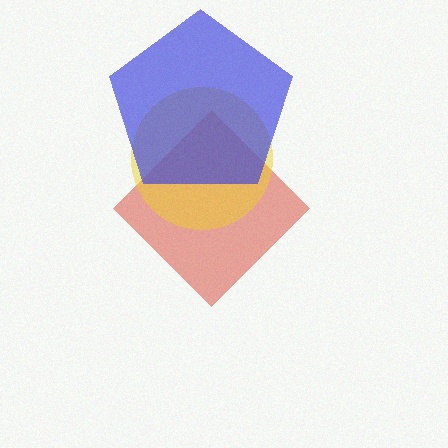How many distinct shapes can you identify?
There are 3 distinct shapes: a red diamond, a yellow circle, a blue pentagon.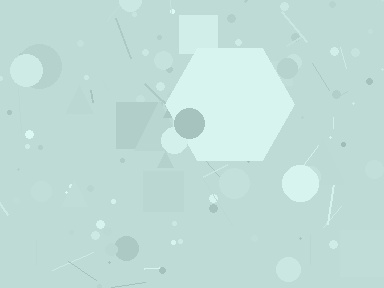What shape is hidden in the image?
A hexagon is hidden in the image.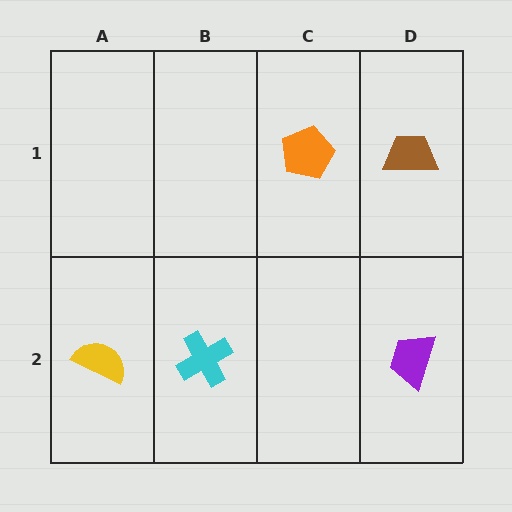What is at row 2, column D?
A purple trapezoid.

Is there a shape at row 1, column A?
No, that cell is empty.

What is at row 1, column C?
An orange pentagon.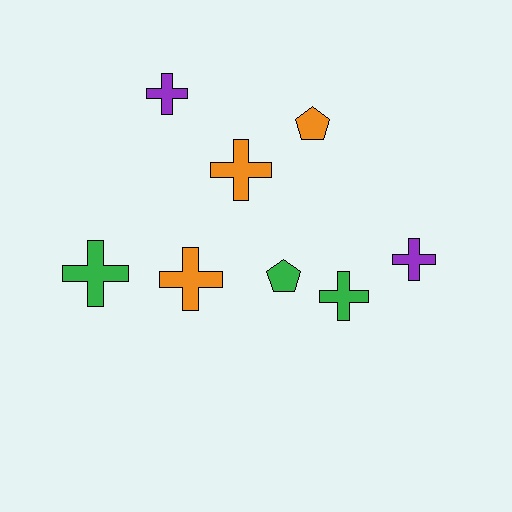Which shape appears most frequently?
Cross, with 6 objects.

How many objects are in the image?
There are 8 objects.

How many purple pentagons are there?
There are no purple pentagons.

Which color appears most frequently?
Green, with 3 objects.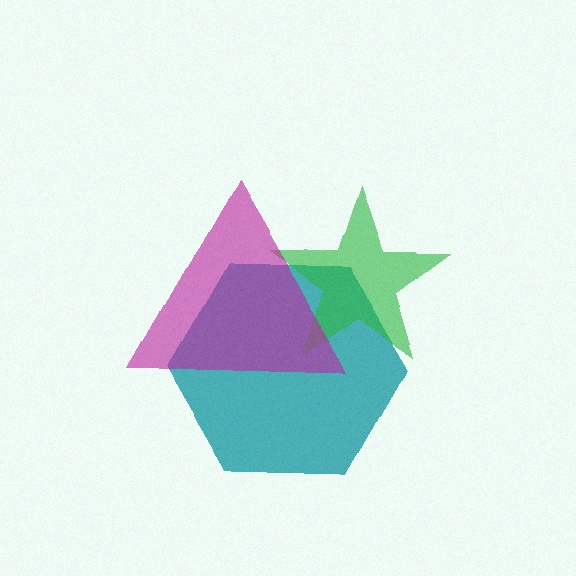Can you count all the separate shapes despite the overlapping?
Yes, there are 3 separate shapes.